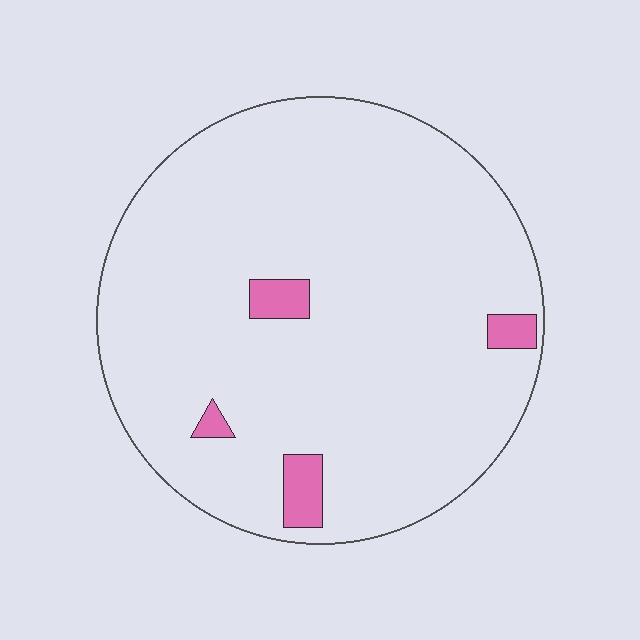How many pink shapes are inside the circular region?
4.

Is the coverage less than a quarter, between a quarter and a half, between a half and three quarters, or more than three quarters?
Less than a quarter.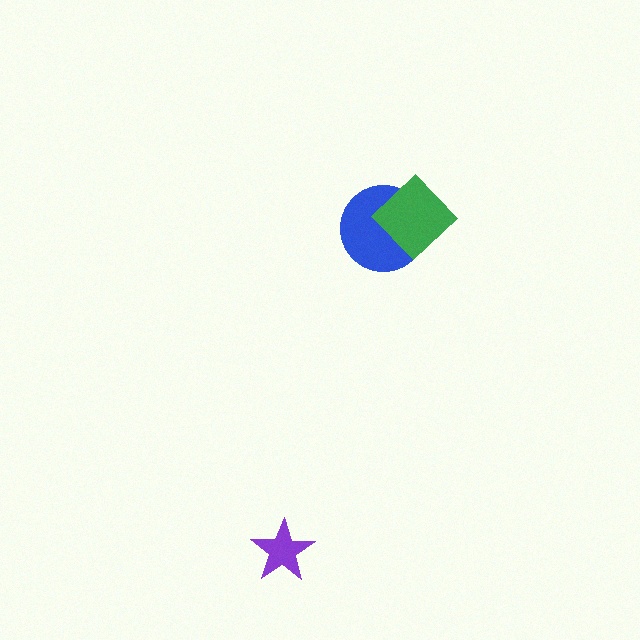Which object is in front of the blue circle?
The green diamond is in front of the blue circle.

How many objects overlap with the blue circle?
1 object overlaps with the blue circle.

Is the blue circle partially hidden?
Yes, it is partially covered by another shape.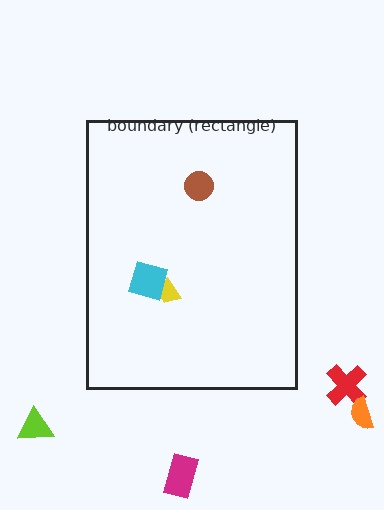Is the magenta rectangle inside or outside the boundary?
Outside.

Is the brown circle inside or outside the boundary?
Inside.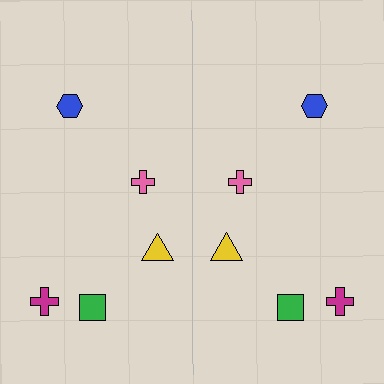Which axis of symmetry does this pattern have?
The pattern has a vertical axis of symmetry running through the center of the image.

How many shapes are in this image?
There are 10 shapes in this image.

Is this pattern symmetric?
Yes, this pattern has bilateral (reflection) symmetry.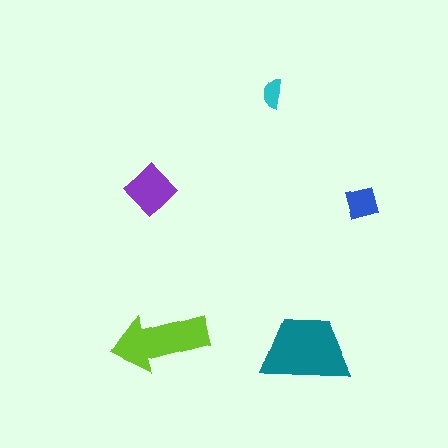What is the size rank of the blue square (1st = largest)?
4th.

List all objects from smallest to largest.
The cyan semicircle, the blue square, the purple diamond, the lime arrow, the teal trapezoid.